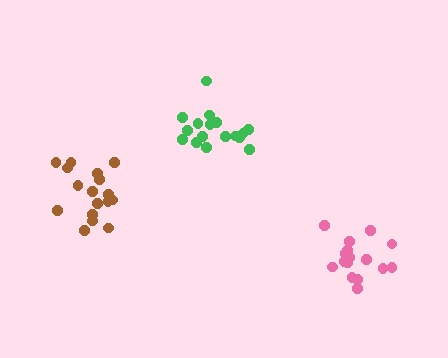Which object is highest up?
The green cluster is topmost.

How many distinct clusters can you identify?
There are 3 distinct clusters.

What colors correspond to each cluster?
The clusters are colored: green, pink, brown.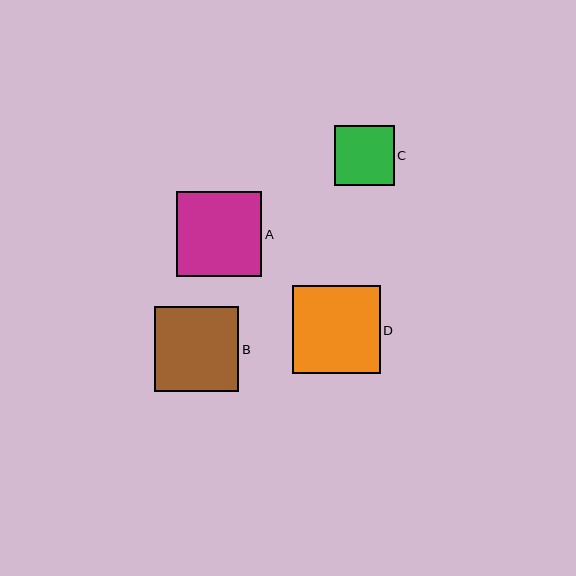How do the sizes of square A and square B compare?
Square A and square B are approximately the same size.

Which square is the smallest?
Square C is the smallest with a size of approximately 59 pixels.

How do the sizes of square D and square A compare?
Square D and square A are approximately the same size.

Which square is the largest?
Square D is the largest with a size of approximately 88 pixels.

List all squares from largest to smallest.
From largest to smallest: D, A, B, C.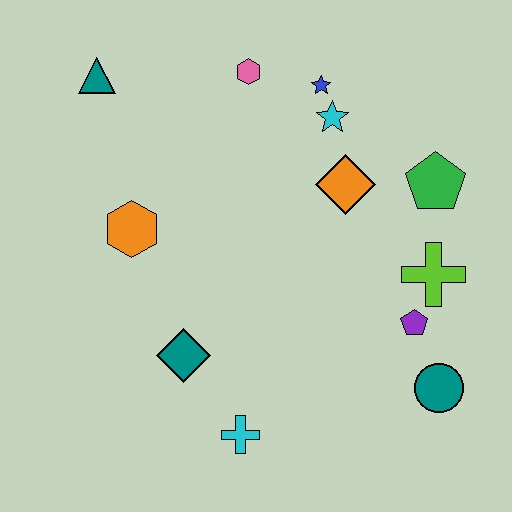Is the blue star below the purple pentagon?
No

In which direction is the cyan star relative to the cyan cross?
The cyan star is above the cyan cross.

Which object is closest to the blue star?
The cyan star is closest to the blue star.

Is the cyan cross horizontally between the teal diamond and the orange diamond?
Yes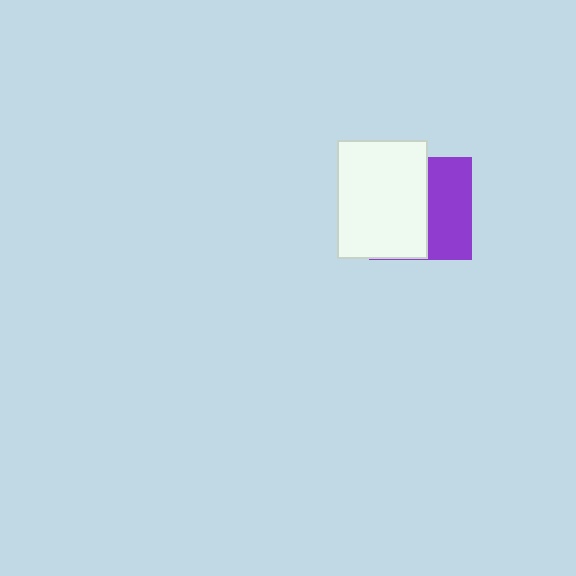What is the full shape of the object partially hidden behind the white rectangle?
The partially hidden object is a purple square.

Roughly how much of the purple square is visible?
A small part of it is visible (roughly 43%).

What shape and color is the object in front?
The object in front is a white rectangle.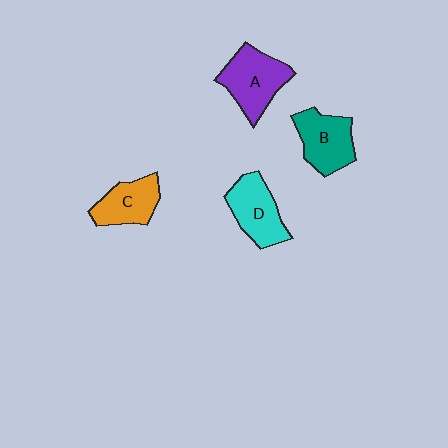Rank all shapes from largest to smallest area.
From largest to smallest: A (purple), D (cyan), B (teal), C (orange).